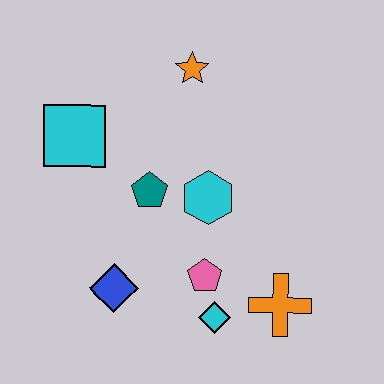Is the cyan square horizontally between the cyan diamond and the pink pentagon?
No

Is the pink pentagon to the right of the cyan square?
Yes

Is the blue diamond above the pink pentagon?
No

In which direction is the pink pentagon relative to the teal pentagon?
The pink pentagon is below the teal pentagon.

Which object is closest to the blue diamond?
The pink pentagon is closest to the blue diamond.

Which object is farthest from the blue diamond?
The orange star is farthest from the blue diamond.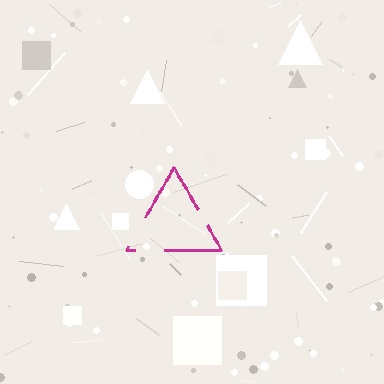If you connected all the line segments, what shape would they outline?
They would outline a triangle.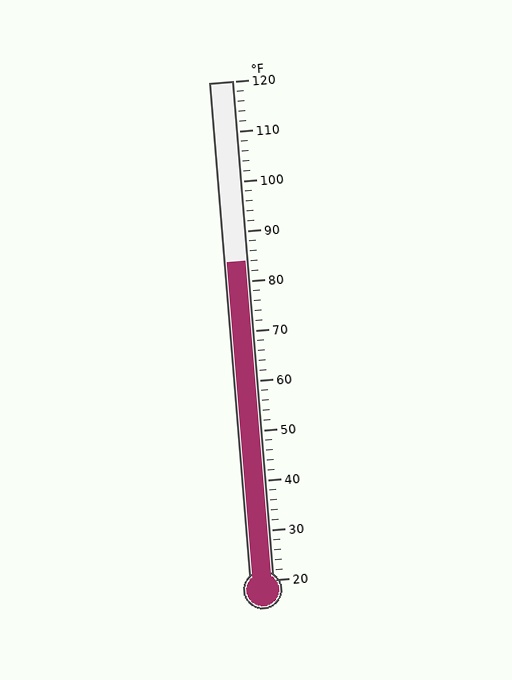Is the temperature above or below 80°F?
The temperature is above 80°F.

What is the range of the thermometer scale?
The thermometer scale ranges from 20°F to 120°F.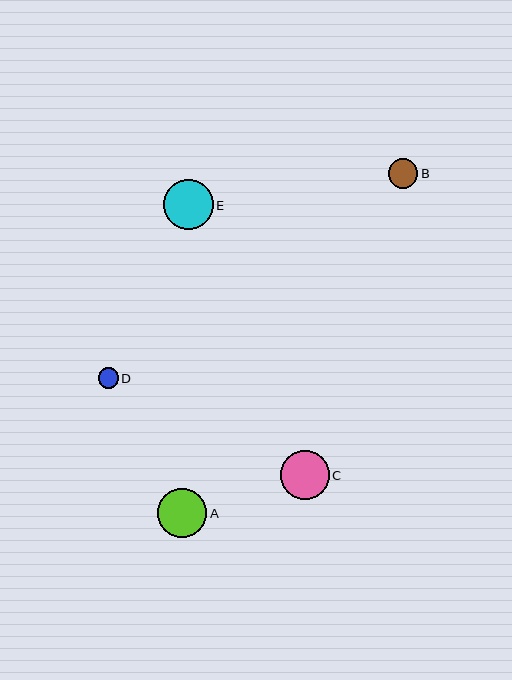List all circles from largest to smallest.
From largest to smallest: E, A, C, B, D.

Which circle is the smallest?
Circle D is the smallest with a size of approximately 20 pixels.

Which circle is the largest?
Circle E is the largest with a size of approximately 50 pixels.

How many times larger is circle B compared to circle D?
Circle B is approximately 1.5 times the size of circle D.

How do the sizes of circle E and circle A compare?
Circle E and circle A are approximately the same size.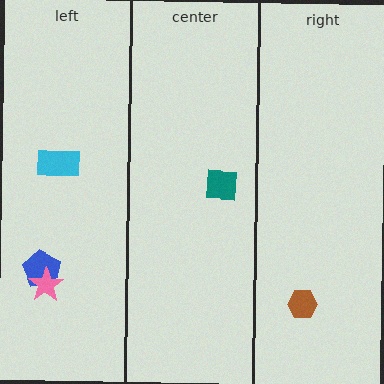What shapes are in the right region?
The brown hexagon.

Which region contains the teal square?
The center region.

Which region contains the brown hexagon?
The right region.